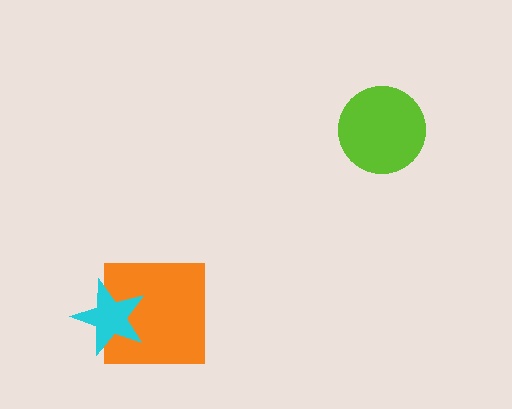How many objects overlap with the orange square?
1 object overlaps with the orange square.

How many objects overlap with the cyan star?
1 object overlaps with the cyan star.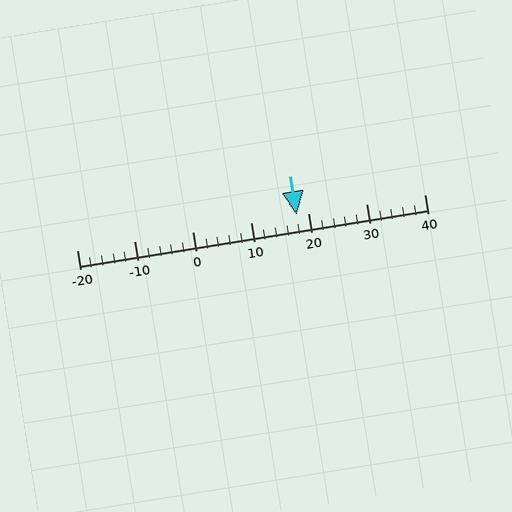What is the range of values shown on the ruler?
The ruler shows values from -20 to 40.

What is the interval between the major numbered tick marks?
The major tick marks are spaced 10 units apart.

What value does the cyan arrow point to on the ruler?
The cyan arrow points to approximately 18.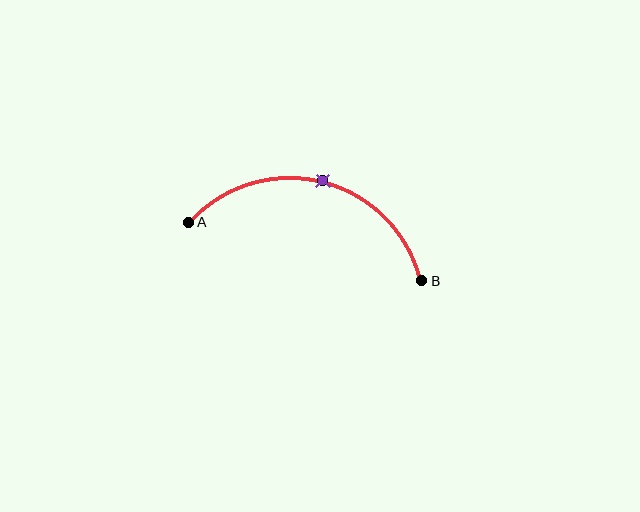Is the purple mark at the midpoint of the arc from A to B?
Yes. The purple mark lies on the arc at equal arc-length from both A and B — it is the arc midpoint.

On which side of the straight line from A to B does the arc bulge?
The arc bulges above the straight line connecting A and B.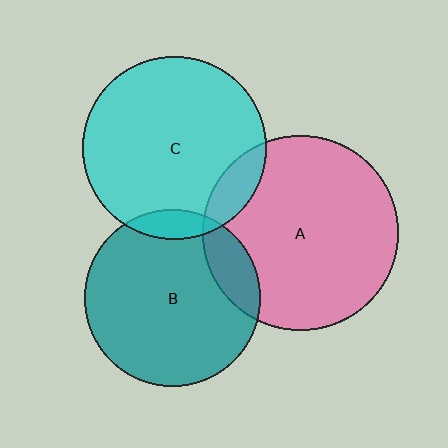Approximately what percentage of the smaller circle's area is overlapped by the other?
Approximately 10%.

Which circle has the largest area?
Circle A (pink).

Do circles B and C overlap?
Yes.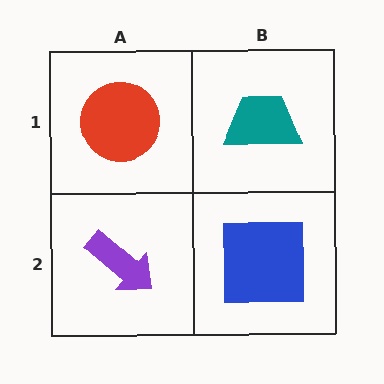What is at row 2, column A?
A purple arrow.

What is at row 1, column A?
A red circle.